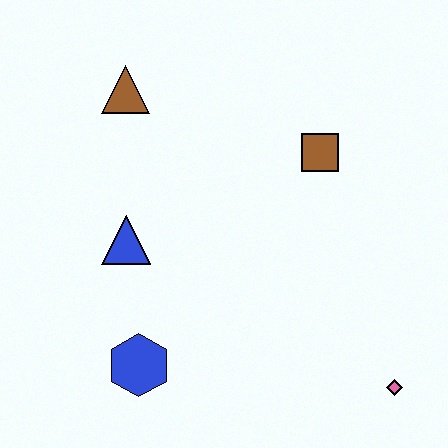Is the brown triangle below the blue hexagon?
No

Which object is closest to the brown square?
The brown triangle is closest to the brown square.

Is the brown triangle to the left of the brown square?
Yes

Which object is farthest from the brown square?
The blue hexagon is farthest from the brown square.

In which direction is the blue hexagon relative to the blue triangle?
The blue hexagon is below the blue triangle.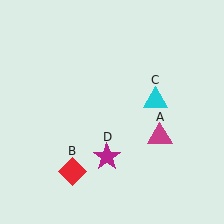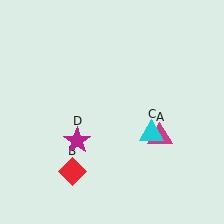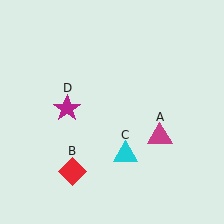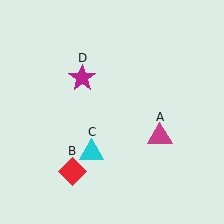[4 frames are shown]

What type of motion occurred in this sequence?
The cyan triangle (object C), magenta star (object D) rotated clockwise around the center of the scene.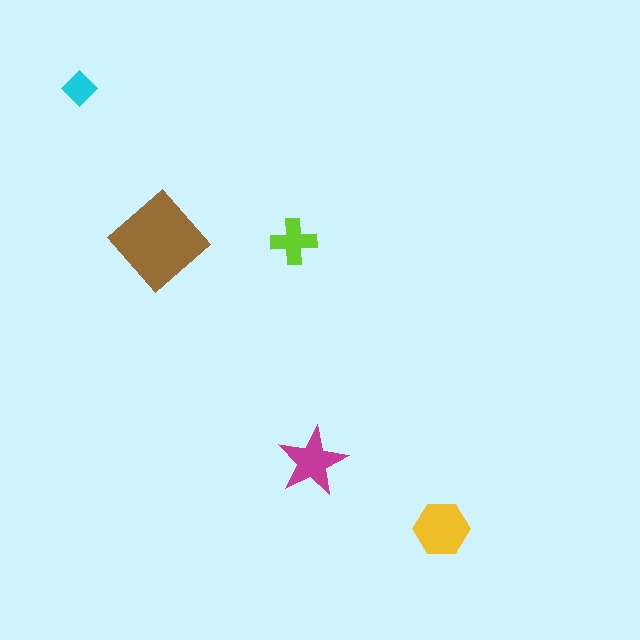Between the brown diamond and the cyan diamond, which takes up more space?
The brown diamond.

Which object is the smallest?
The cyan diamond.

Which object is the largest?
The brown diamond.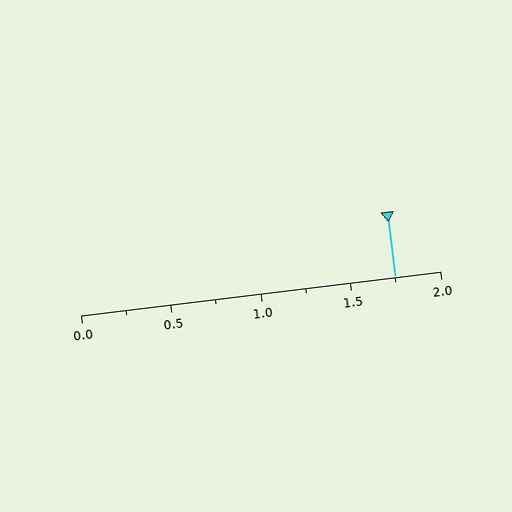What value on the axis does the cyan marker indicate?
The marker indicates approximately 1.75.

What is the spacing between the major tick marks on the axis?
The major ticks are spaced 0.5 apart.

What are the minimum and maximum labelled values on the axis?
The axis runs from 0.0 to 2.0.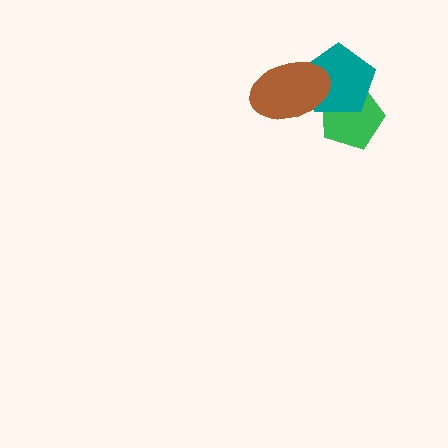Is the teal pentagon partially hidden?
Yes, it is partially covered by another shape.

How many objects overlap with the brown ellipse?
2 objects overlap with the brown ellipse.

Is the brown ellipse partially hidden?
No, no other shape covers it.